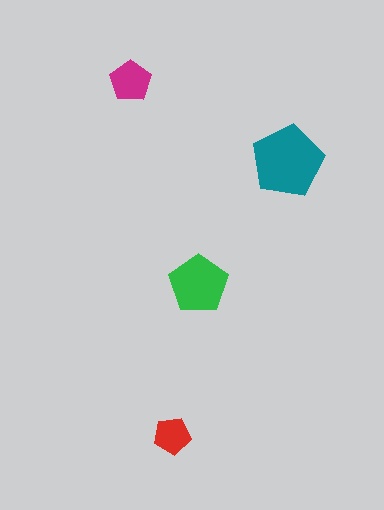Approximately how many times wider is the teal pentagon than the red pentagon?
About 2 times wider.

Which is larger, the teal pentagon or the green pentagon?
The teal one.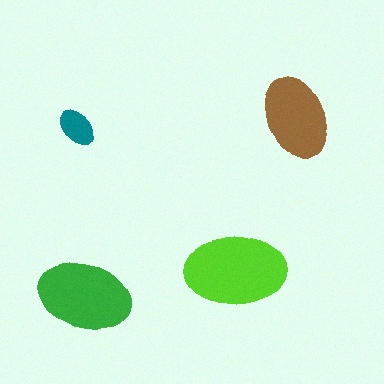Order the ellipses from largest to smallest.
the lime one, the green one, the brown one, the teal one.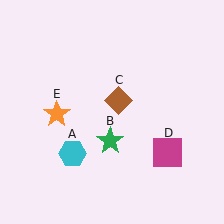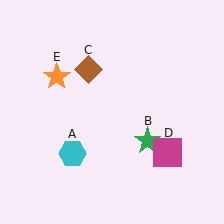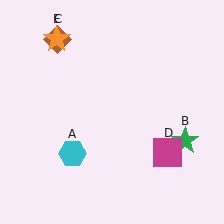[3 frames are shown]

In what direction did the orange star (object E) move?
The orange star (object E) moved up.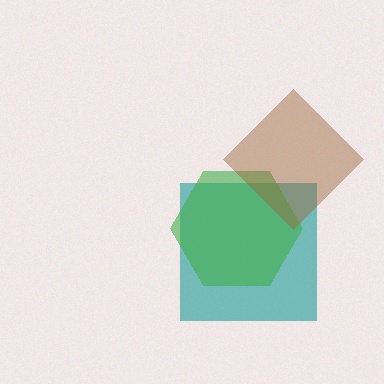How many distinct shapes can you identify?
There are 3 distinct shapes: a teal square, a green hexagon, a brown diamond.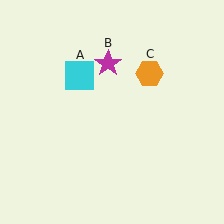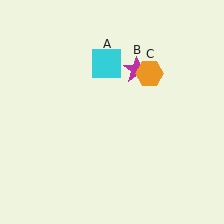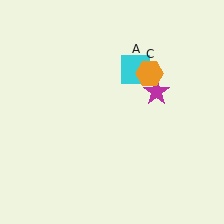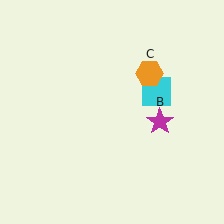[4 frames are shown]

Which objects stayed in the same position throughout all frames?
Orange hexagon (object C) remained stationary.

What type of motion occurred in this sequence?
The cyan square (object A), magenta star (object B) rotated clockwise around the center of the scene.